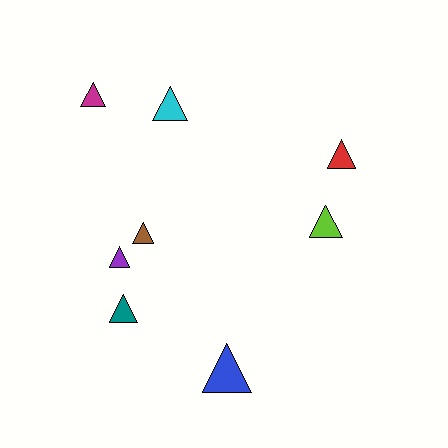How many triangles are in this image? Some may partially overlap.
There are 8 triangles.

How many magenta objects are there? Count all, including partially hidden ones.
There is 1 magenta object.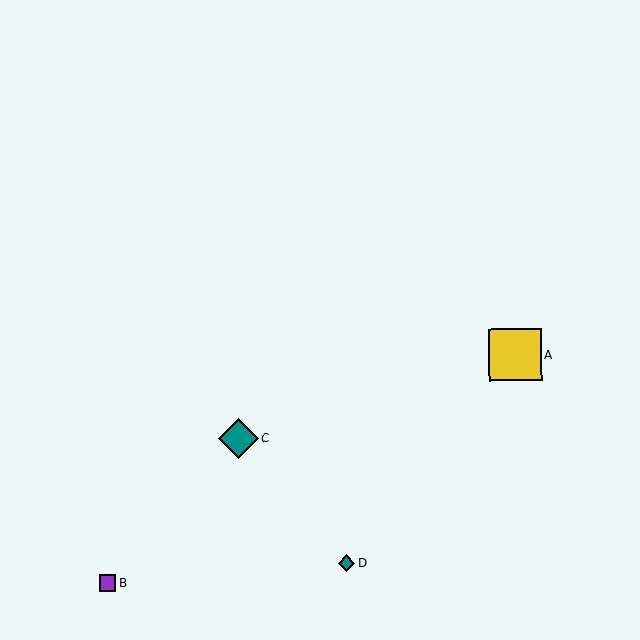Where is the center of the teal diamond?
The center of the teal diamond is at (238, 438).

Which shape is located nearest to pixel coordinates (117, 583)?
The purple square (labeled B) at (108, 583) is nearest to that location.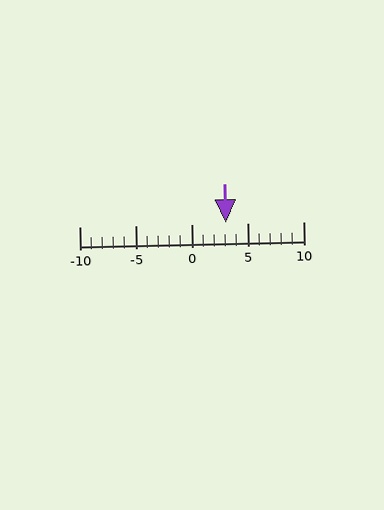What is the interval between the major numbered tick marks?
The major tick marks are spaced 5 units apart.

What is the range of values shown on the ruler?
The ruler shows values from -10 to 10.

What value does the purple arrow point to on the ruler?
The purple arrow points to approximately 3.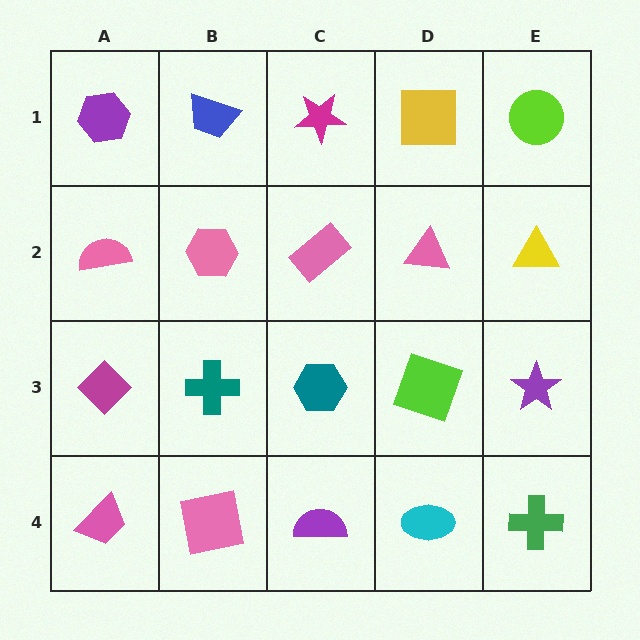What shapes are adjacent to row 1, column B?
A pink hexagon (row 2, column B), a purple hexagon (row 1, column A), a magenta star (row 1, column C).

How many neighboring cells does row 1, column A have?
2.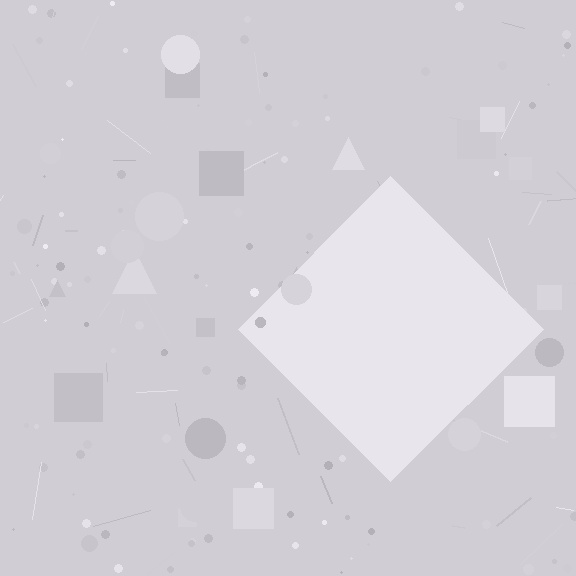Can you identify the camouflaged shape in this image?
The camouflaged shape is a diamond.